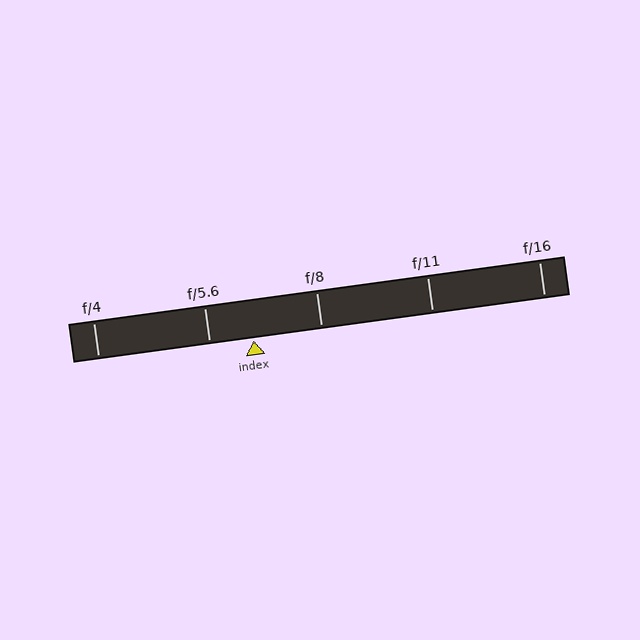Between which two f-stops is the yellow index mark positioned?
The index mark is between f/5.6 and f/8.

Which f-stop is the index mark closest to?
The index mark is closest to f/5.6.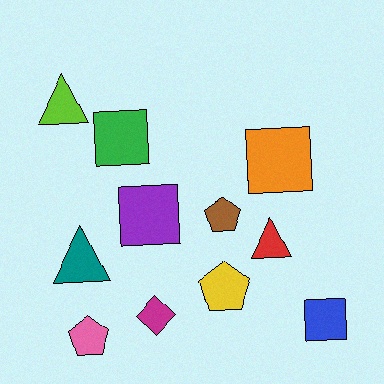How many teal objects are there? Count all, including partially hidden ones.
There is 1 teal object.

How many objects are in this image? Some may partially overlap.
There are 11 objects.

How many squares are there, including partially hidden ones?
There are 4 squares.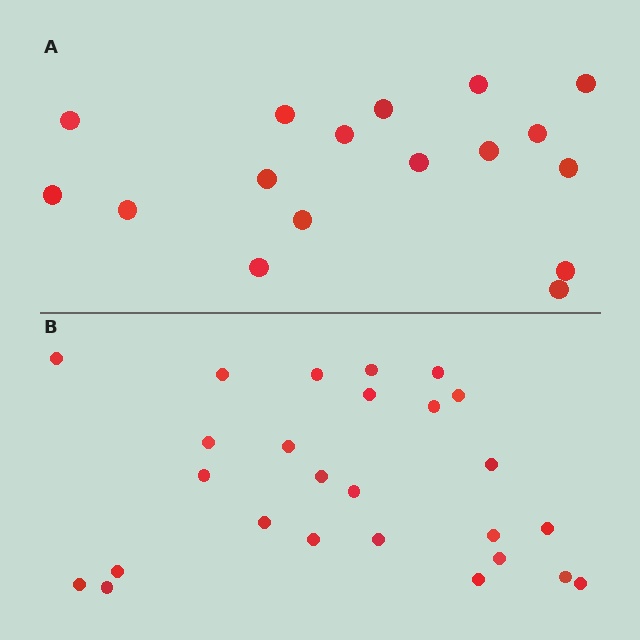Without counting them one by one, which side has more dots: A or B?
Region B (the bottom region) has more dots.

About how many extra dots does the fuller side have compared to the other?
Region B has roughly 8 or so more dots than region A.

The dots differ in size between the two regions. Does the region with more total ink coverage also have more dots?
No. Region A has more total ink coverage because its dots are larger, but region B actually contains more individual dots. Total area can be misleading — the number of items is what matters here.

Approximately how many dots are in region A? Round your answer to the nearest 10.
About 20 dots. (The exact count is 17, which rounds to 20.)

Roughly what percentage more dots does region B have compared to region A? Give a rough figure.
About 55% more.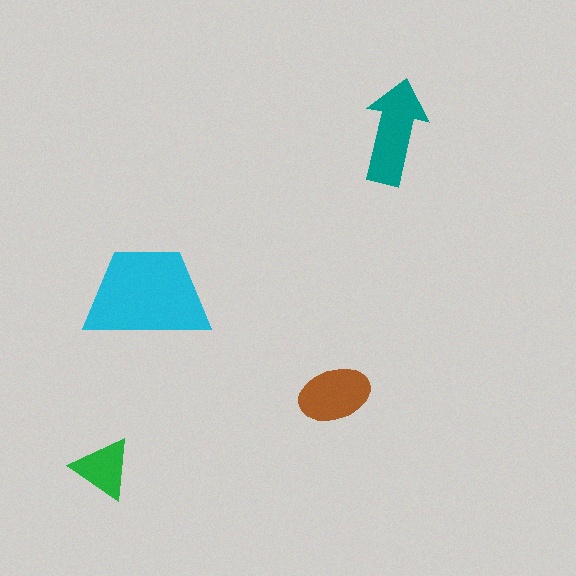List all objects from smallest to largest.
The green triangle, the brown ellipse, the teal arrow, the cyan trapezoid.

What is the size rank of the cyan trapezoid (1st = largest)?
1st.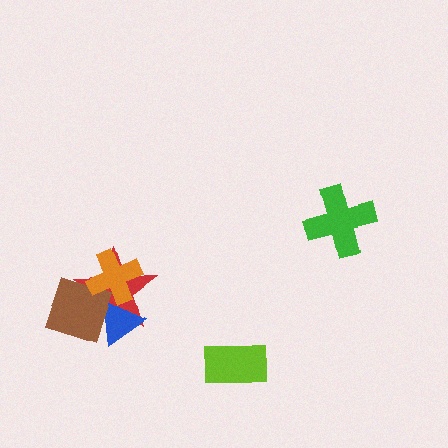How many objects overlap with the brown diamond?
3 objects overlap with the brown diamond.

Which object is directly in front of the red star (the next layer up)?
The blue triangle is directly in front of the red star.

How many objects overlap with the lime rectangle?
0 objects overlap with the lime rectangle.